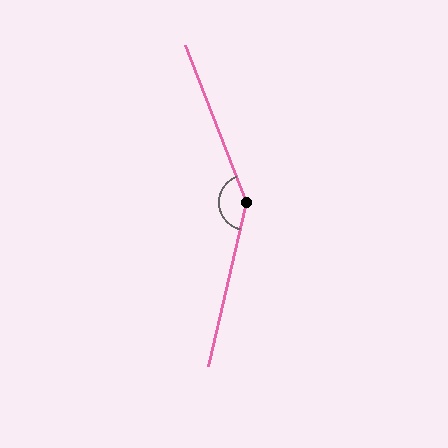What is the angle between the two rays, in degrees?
Approximately 146 degrees.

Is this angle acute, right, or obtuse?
It is obtuse.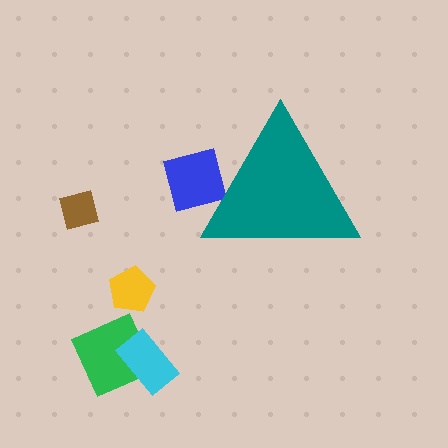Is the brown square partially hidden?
No, the brown square is fully visible.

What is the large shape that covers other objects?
A teal triangle.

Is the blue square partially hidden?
Yes, the blue square is partially hidden behind the teal triangle.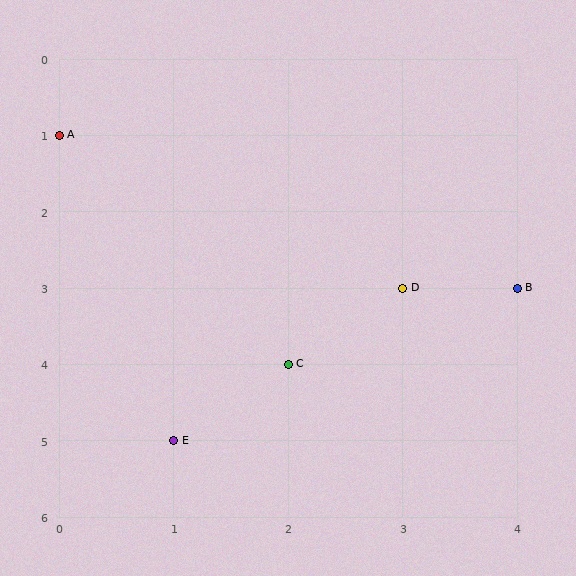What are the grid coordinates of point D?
Point D is at grid coordinates (3, 3).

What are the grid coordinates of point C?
Point C is at grid coordinates (2, 4).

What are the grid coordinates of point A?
Point A is at grid coordinates (0, 1).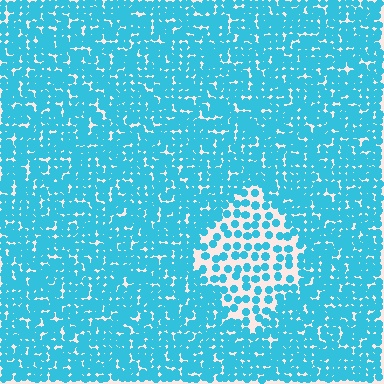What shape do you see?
I see a diamond.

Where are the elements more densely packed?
The elements are more densely packed outside the diamond boundary.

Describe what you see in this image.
The image contains small cyan elements arranged at two different densities. A diamond-shaped region is visible where the elements are less densely packed than the surrounding area.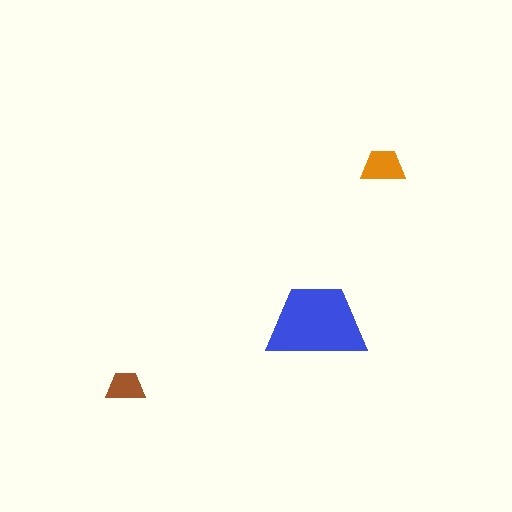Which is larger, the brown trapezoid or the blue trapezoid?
The blue one.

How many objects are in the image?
There are 3 objects in the image.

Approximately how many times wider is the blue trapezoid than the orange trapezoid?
About 2.5 times wider.